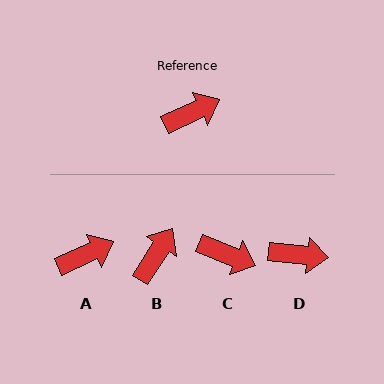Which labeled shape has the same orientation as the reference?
A.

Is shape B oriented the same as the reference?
No, it is off by about 33 degrees.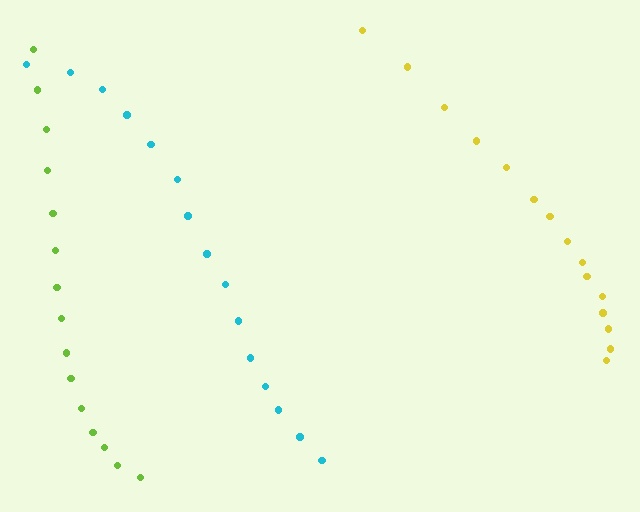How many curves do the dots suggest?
There are 3 distinct paths.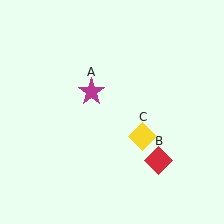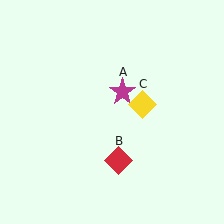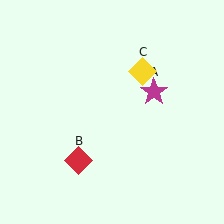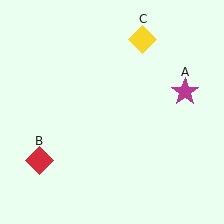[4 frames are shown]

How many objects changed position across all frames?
3 objects changed position: magenta star (object A), red diamond (object B), yellow diamond (object C).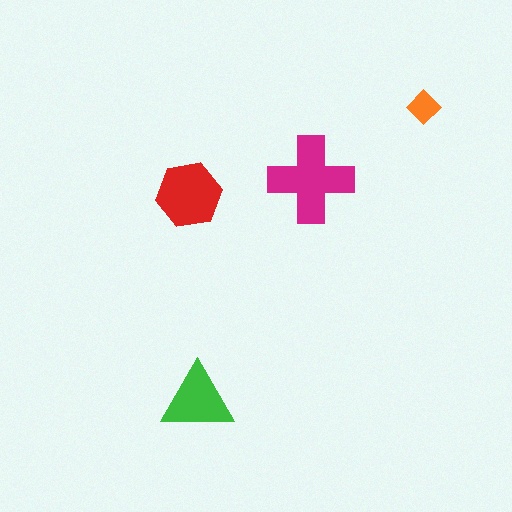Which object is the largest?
The magenta cross.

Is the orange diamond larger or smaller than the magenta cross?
Smaller.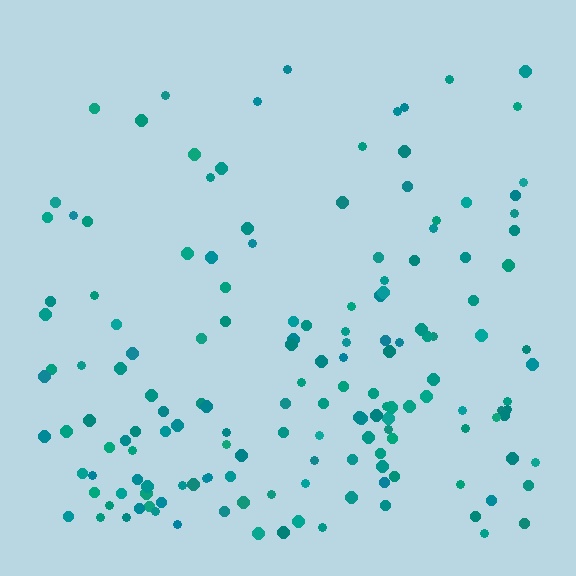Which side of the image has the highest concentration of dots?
The bottom.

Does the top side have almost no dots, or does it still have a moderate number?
Still a moderate number, just noticeably fewer than the bottom.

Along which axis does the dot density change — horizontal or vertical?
Vertical.